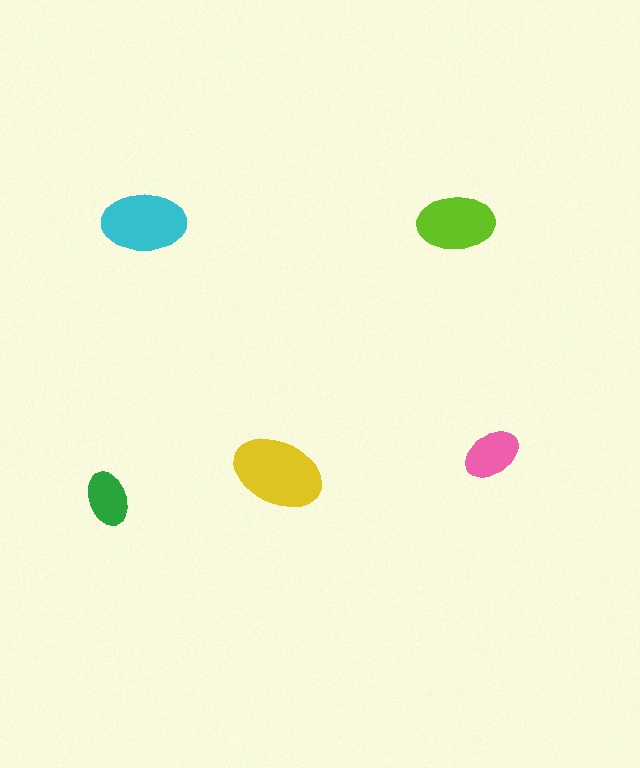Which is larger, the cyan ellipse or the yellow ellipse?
The yellow one.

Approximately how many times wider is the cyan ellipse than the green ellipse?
About 1.5 times wider.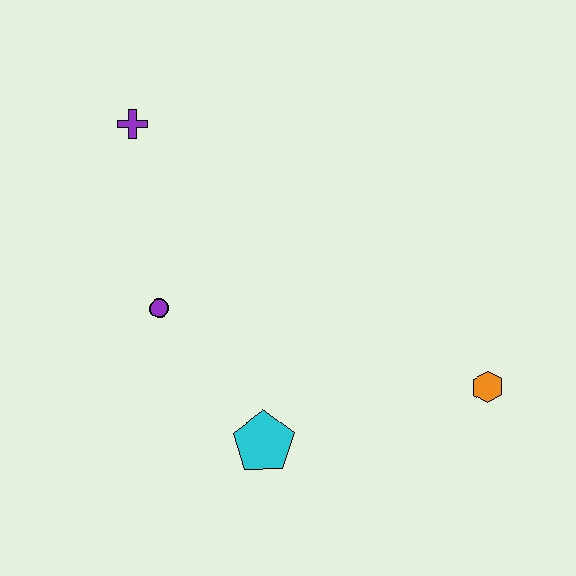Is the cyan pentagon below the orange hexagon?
Yes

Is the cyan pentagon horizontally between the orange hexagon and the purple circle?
Yes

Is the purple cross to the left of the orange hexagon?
Yes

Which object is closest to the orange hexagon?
The cyan pentagon is closest to the orange hexagon.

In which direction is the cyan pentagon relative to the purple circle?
The cyan pentagon is below the purple circle.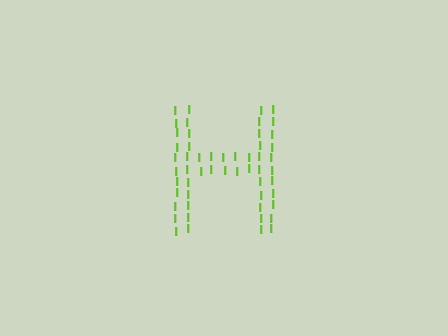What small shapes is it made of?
It is made of small letter I's.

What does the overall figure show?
The overall figure shows the letter H.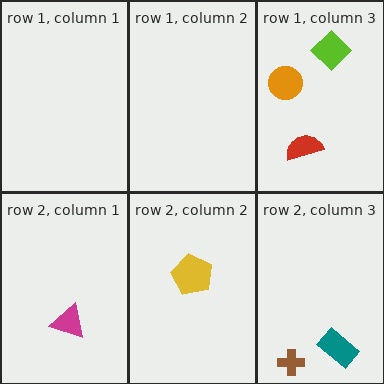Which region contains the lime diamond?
The row 1, column 3 region.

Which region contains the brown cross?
The row 2, column 3 region.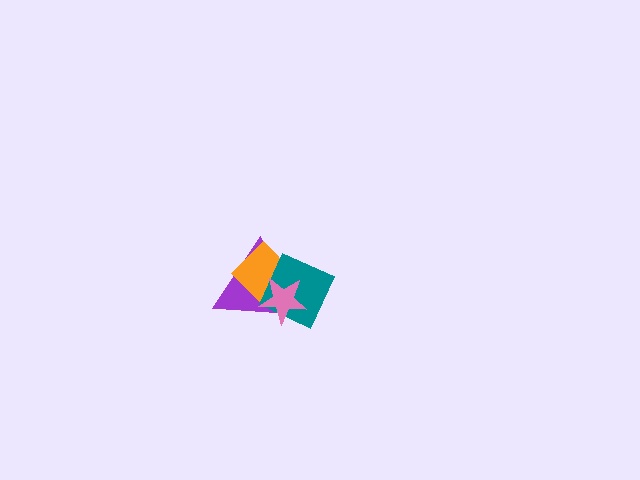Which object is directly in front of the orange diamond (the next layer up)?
The teal diamond is directly in front of the orange diamond.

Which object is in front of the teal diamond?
The pink star is in front of the teal diamond.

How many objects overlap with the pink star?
3 objects overlap with the pink star.